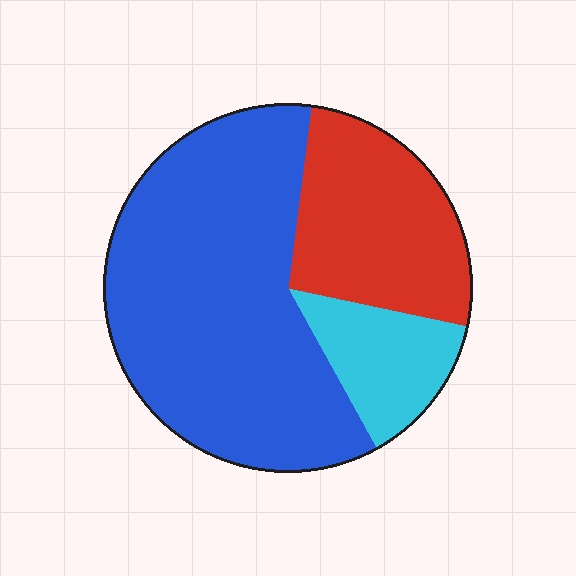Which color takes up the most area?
Blue, at roughly 60%.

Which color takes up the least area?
Cyan, at roughly 15%.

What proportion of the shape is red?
Red covers around 25% of the shape.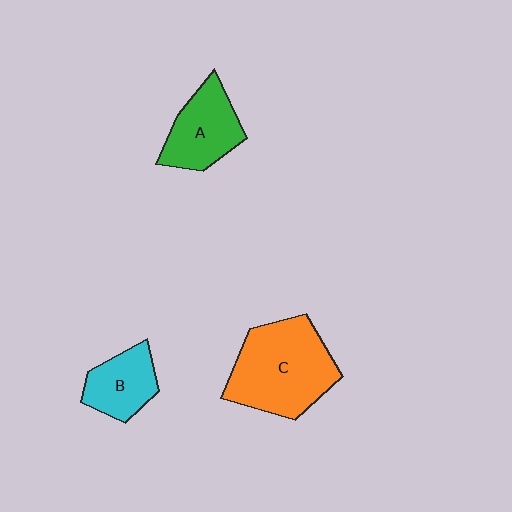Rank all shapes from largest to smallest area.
From largest to smallest: C (orange), A (green), B (cyan).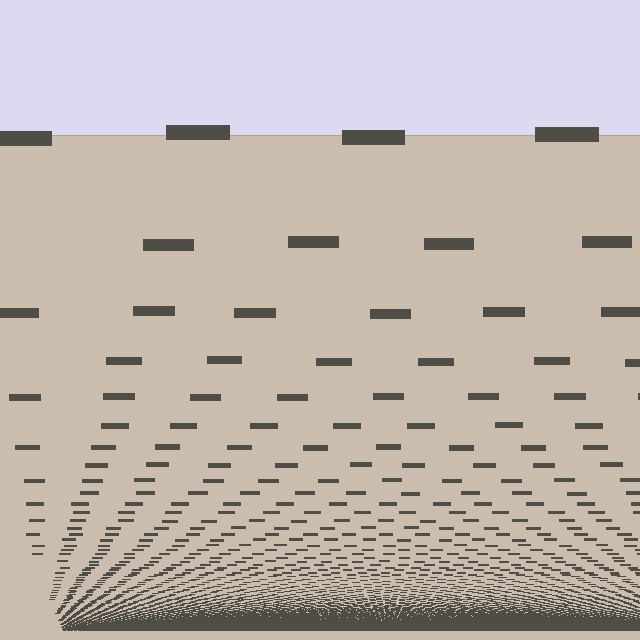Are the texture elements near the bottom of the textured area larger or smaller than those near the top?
Smaller. The gradient is inverted — elements near the bottom are smaller and denser.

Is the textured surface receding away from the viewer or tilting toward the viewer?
The surface appears to tilt toward the viewer. Texture elements get larger and sparser toward the top.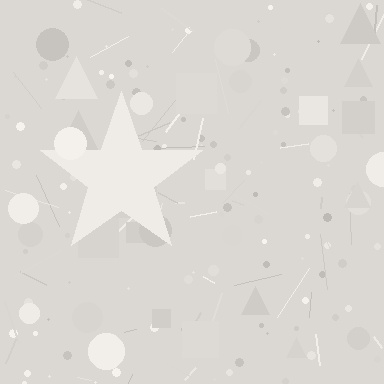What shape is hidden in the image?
A star is hidden in the image.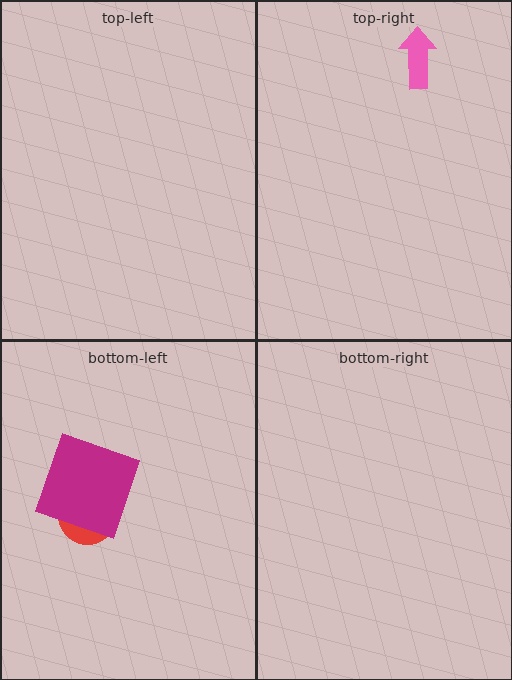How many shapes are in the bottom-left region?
2.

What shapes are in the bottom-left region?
The red circle, the magenta square.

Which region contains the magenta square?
The bottom-left region.